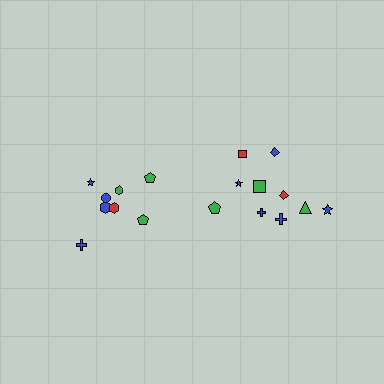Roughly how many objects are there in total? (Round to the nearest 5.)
Roughly 20 objects in total.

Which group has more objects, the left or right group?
The right group.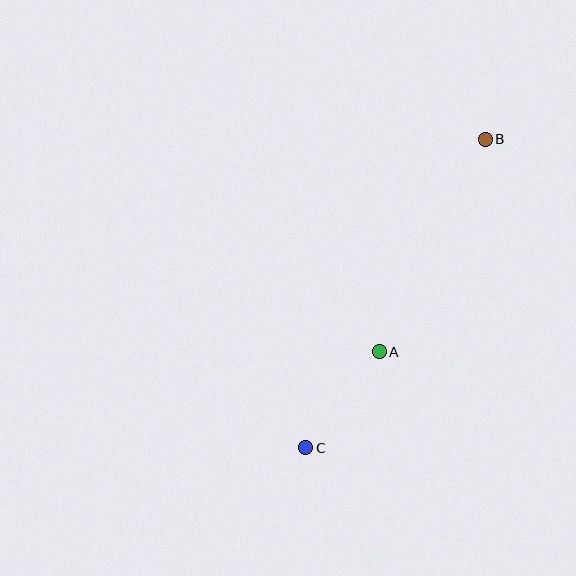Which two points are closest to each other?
Points A and C are closest to each other.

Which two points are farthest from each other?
Points B and C are farthest from each other.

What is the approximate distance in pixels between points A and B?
The distance between A and B is approximately 238 pixels.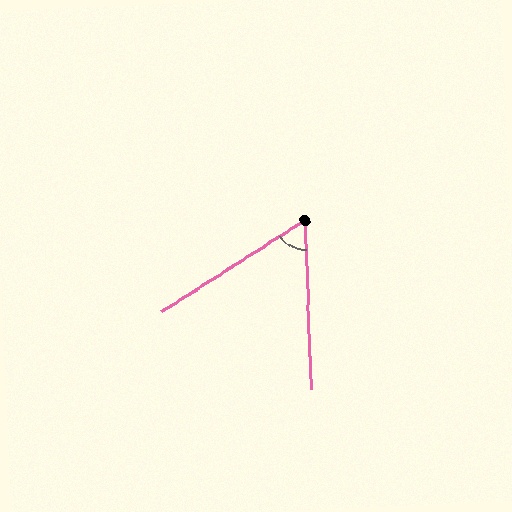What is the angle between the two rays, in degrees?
Approximately 60 degrees.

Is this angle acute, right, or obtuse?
It is acute.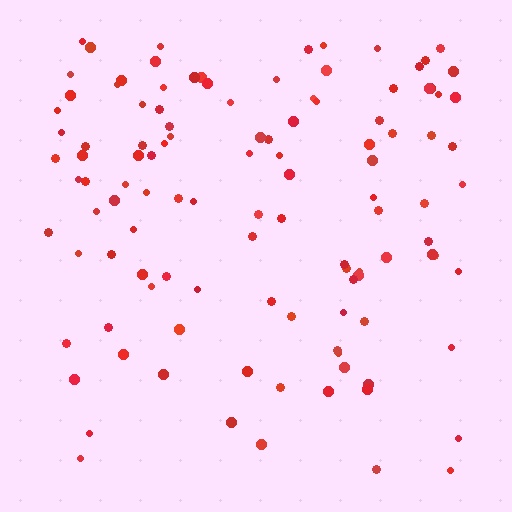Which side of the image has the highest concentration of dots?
The top.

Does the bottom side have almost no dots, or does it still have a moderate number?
Still a moderate number, just noticeably fewer than the top.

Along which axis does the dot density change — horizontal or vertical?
Vertical.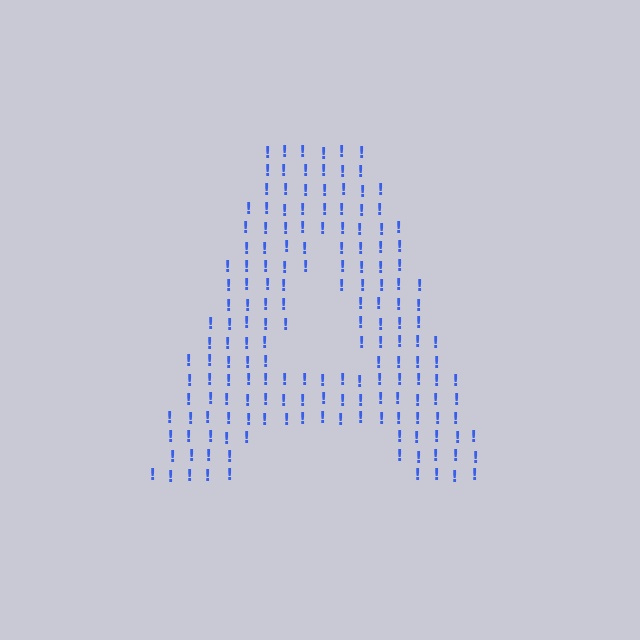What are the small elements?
The small elements are exclamation marks.